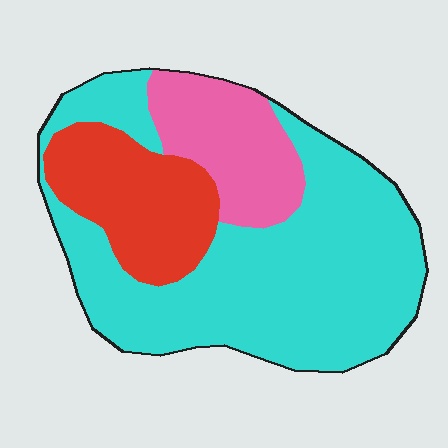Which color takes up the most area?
Cyan, at roughly 60%.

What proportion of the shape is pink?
Pink takes up about one sixth (1/6) of the shape.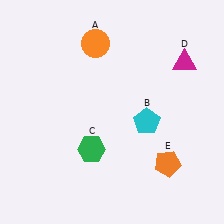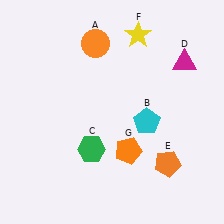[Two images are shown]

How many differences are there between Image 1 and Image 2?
There are 2 differences between the two images.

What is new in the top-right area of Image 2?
A yellow star (F) was added in the top-right area of Image 2.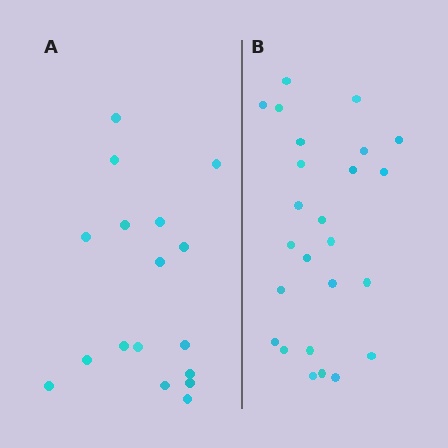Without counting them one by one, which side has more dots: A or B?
Region B (the right region) has more dots.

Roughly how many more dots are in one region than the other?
Region B has roughly 8 or so more dots than region A.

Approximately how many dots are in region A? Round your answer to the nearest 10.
About 20 dots. (The exact count is 17, which rounds to 20.)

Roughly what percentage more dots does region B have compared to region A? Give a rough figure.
About 45% more.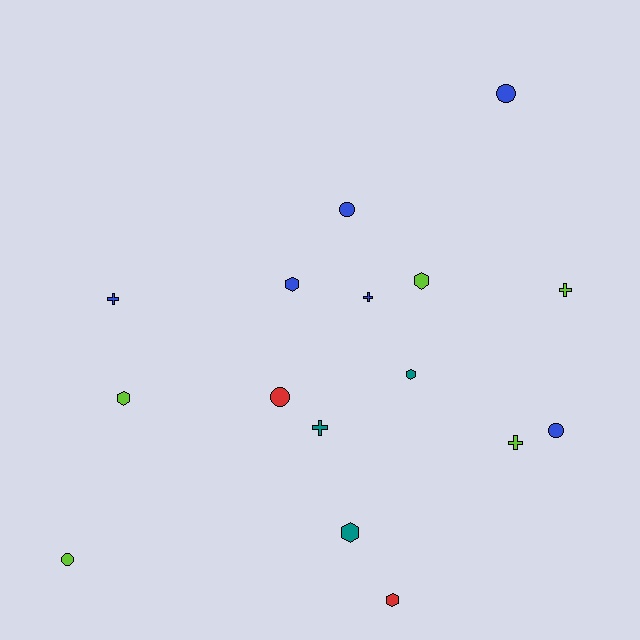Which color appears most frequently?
Blue, with 6 objects.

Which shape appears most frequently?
Hexagon, with 6 objects.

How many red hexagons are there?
There is 1 red hexagon.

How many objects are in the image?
There are 16 objects.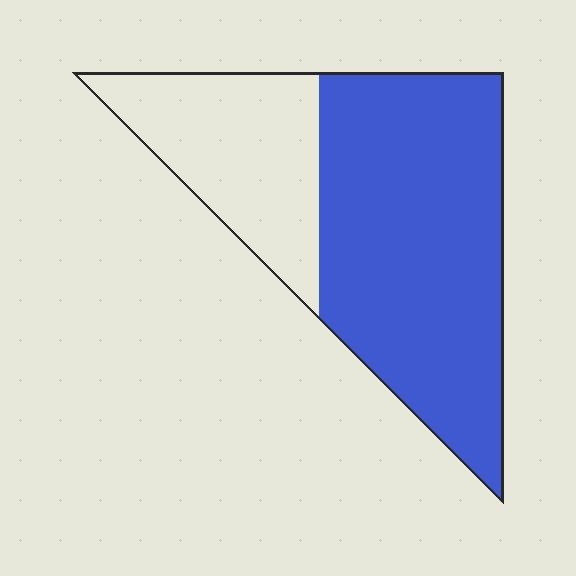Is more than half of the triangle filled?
Yes.